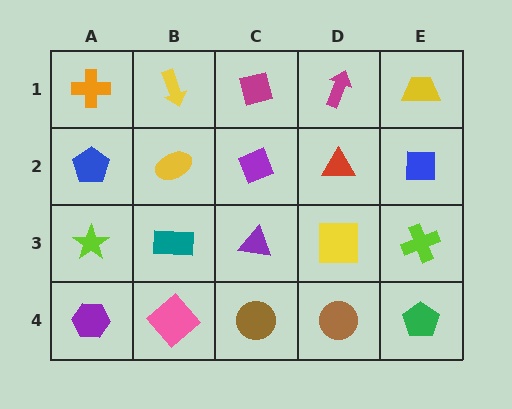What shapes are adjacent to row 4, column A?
A lime star (row 3, column A), a pink diamond (row 4, column B).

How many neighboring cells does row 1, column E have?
2.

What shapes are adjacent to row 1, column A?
A blue pentagon (row 2, column A), a yellow arrow (row 1, column B).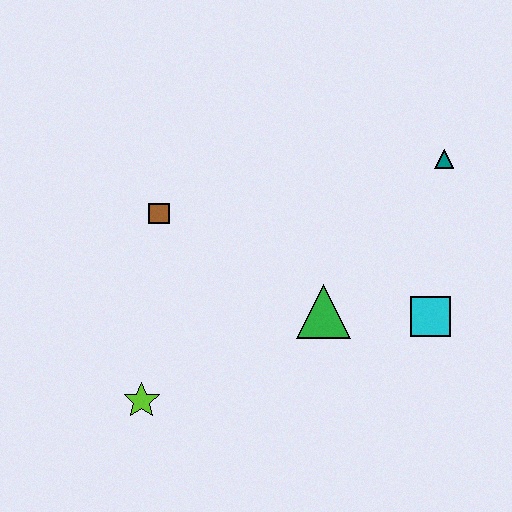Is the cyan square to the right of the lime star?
Yes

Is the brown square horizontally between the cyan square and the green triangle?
No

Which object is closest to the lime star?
The brown square is closest to the lime star.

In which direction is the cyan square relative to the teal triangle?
The cyan square is below the teal triangle.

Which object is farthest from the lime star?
The teal triangle is farthest from the lime star.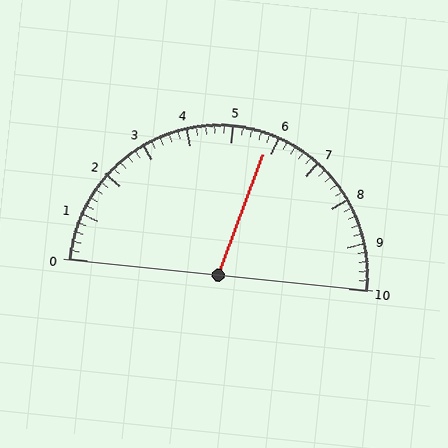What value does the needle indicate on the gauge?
The needle indicates approximately 5.8.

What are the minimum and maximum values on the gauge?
The gauge ranges from 0 to 10.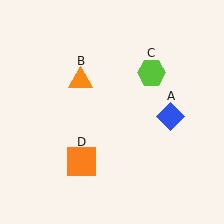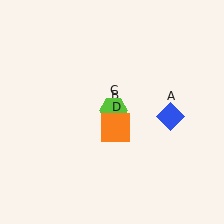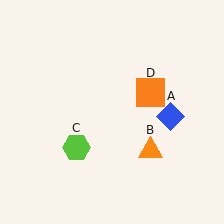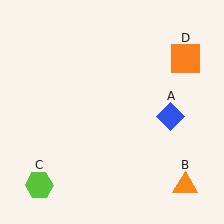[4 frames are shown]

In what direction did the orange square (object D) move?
The orange square (object D) moved up and to the right.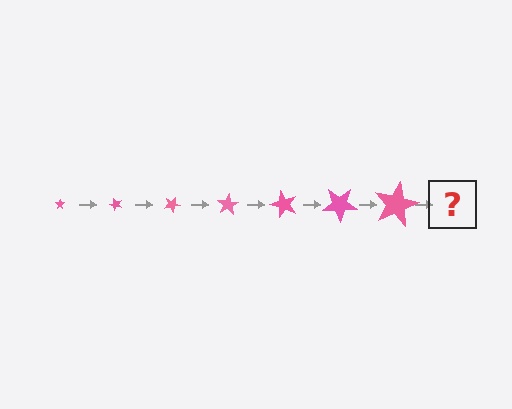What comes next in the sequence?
The next element should be a star, larger than the previous one and rotated 350 degrees from the start.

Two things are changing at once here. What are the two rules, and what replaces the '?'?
The two rules are that the star grows larger each step and it rotates 50 degrees each step. The '?' should be a star, larger than the previous one and rotated 350 degrees from the start.